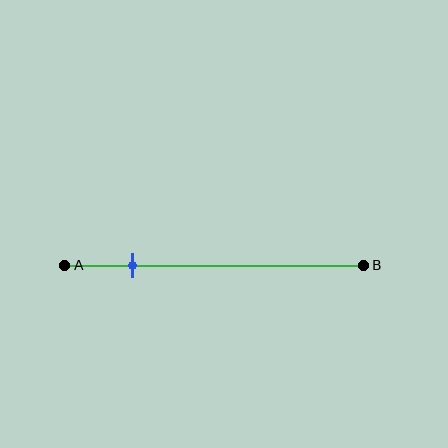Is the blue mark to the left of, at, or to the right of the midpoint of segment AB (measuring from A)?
The blue mark is to the left of the midpoint of segment AB.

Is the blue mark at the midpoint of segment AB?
No, the mark is at about 25% from A, not at the 50% midpoint.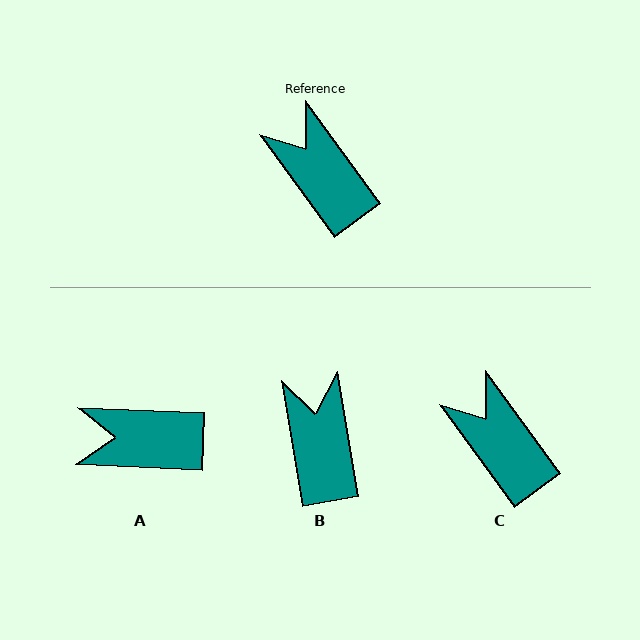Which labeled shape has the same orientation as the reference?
C.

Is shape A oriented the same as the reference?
No, it is off by about 52 degrees.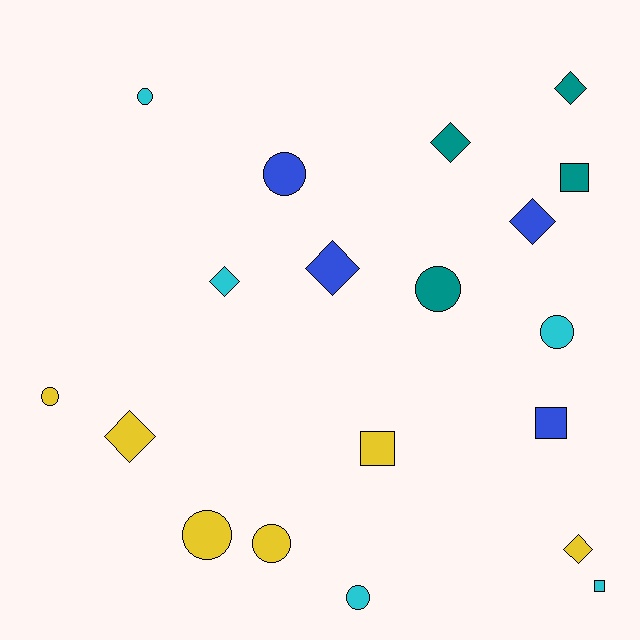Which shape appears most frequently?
Circle, with 8 objects.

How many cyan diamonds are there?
There is 1 cyan diamond.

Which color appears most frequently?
Yellow, with 6 objects.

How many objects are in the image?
There are 19 objects.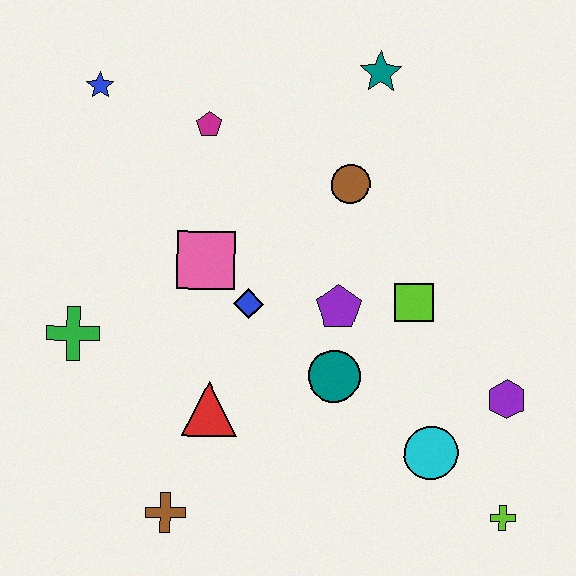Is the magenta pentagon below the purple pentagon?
No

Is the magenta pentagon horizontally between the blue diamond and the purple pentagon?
No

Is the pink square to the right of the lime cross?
No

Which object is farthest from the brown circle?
The brown cross is farthest from the brown circle.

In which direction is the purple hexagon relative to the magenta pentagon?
The purple hexagon is to the right of the magenta pentagon.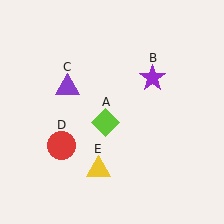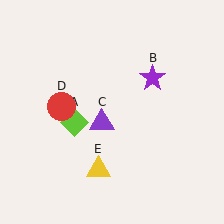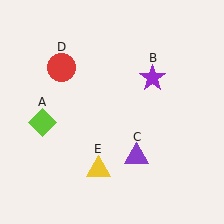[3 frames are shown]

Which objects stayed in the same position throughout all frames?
Purple star (object B) and yellow triangle (object E) remained stationary.